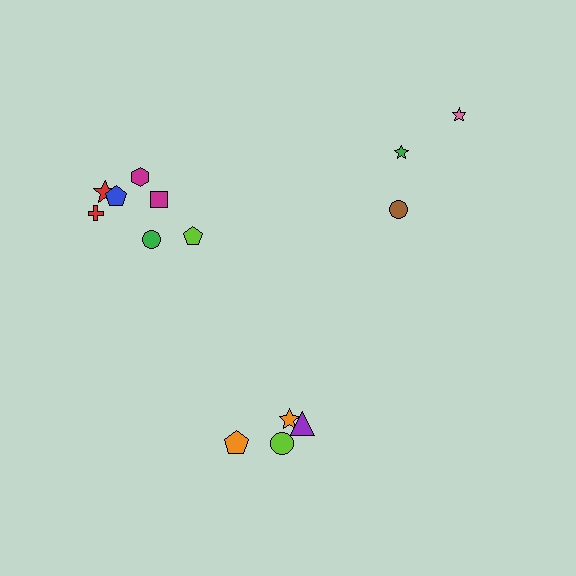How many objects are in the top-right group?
There are 3 objects.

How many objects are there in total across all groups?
There are 14 objects.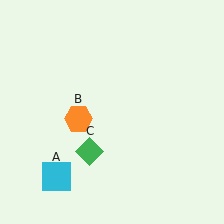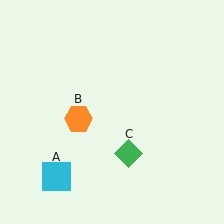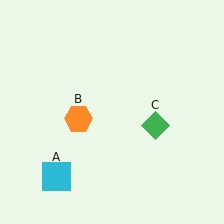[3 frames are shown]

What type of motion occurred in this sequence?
The green diamond (object C) rotated counterclockwise around the center of the scene.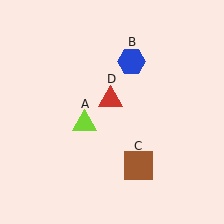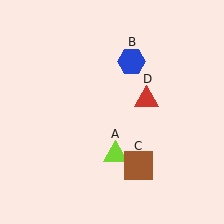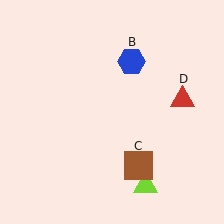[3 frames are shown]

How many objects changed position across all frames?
2 objects changed position: lime triangle (object A), red triangle (object D).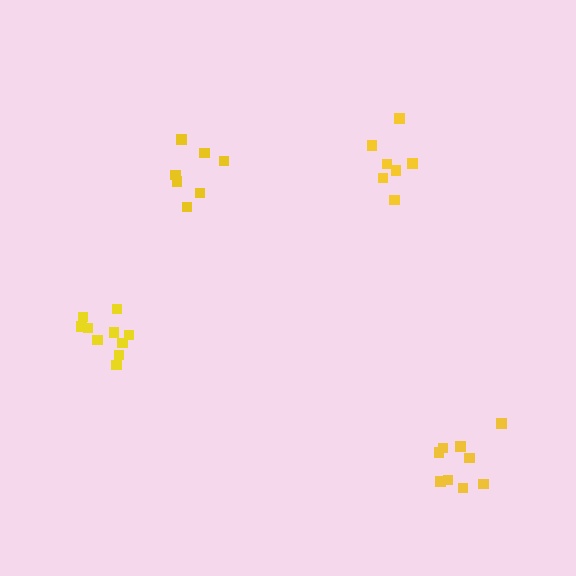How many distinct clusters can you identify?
There are 4 distinct clusters.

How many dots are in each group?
Group 1: 7 dots, Group 2: 10 dots, Group 3: 7 dots, Group 4: 9 dots (33 total).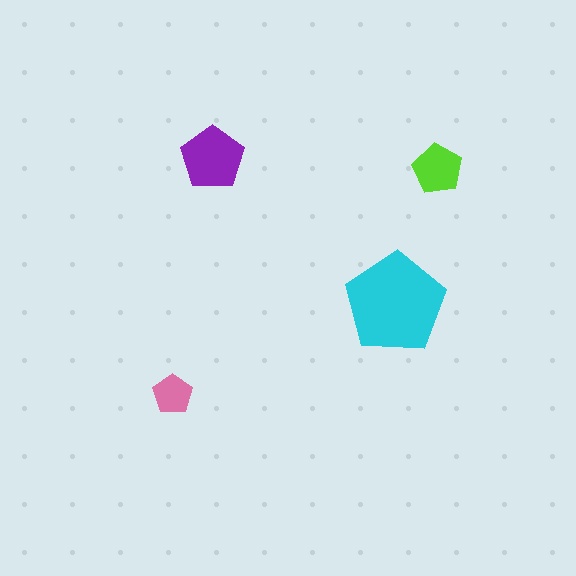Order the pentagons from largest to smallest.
the cyan one, the purple one, the lime one, the pink one.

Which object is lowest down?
The pink pentagon is bottommost.